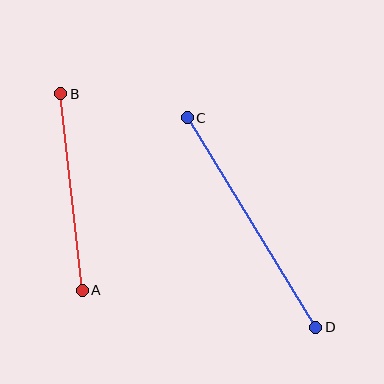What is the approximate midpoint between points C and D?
The midpoint is at approximately (251, 222) pixels.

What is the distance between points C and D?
The distance is approximately 246 pixels.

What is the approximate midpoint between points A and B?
The midpoint is at approximately (71, 192) pixels.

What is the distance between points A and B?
The distance is approximately 198 pixels.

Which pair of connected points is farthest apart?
Points C and D are farthest apart.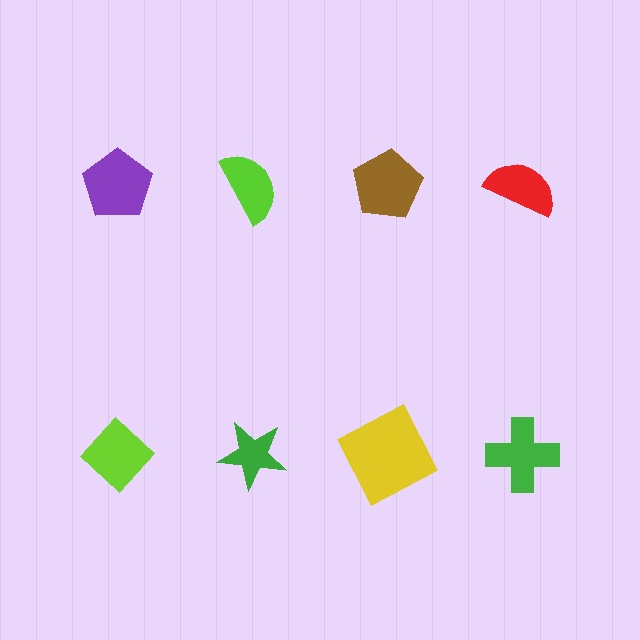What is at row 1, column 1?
A purple pentagon.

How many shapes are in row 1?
4 shapes.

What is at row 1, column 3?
A brown pentagon.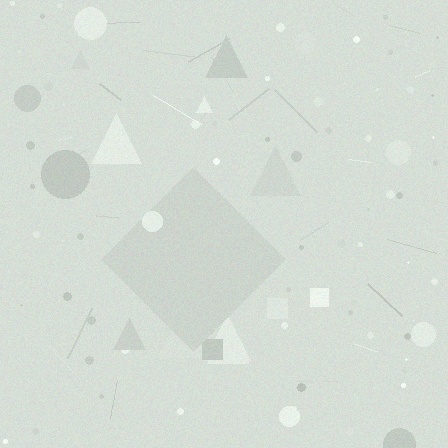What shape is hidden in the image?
A diamond is hidden in the image.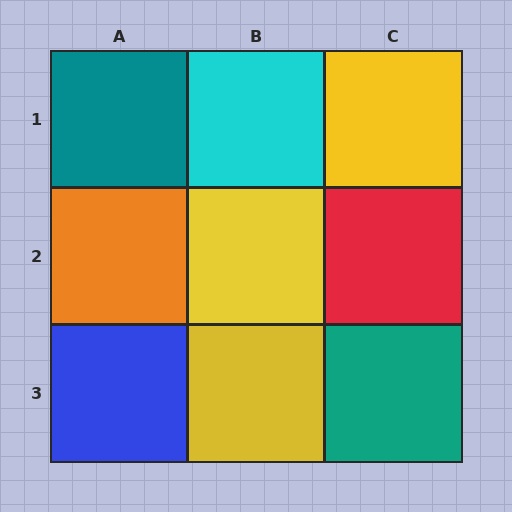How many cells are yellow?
3 cells are yellow.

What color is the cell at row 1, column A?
Teal.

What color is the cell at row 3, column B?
Yellow.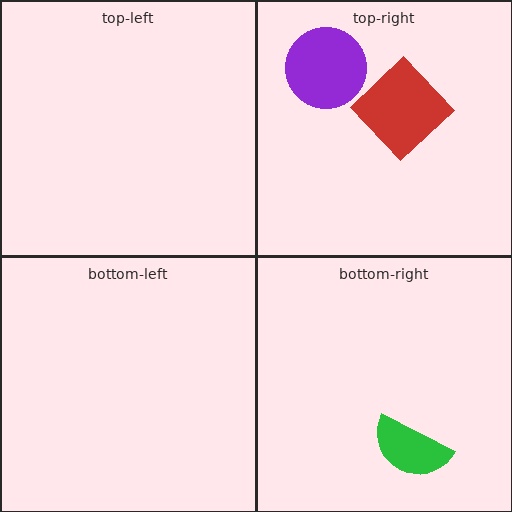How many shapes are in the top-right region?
2.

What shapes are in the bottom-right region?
The green semicircle.